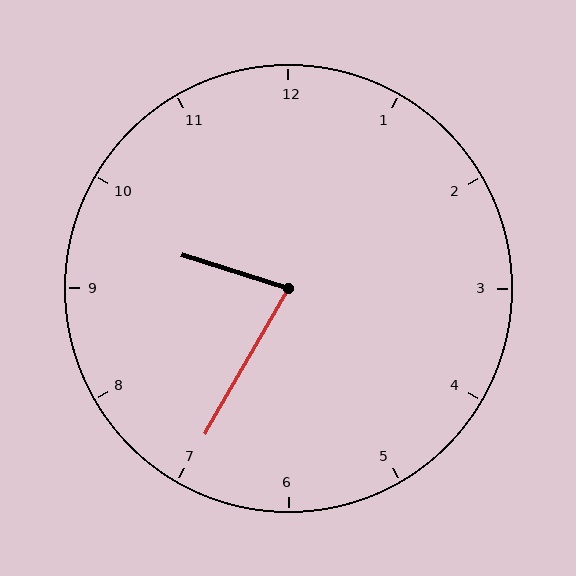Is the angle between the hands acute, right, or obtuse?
It is acute.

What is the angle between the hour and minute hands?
Approximately 78 degrees.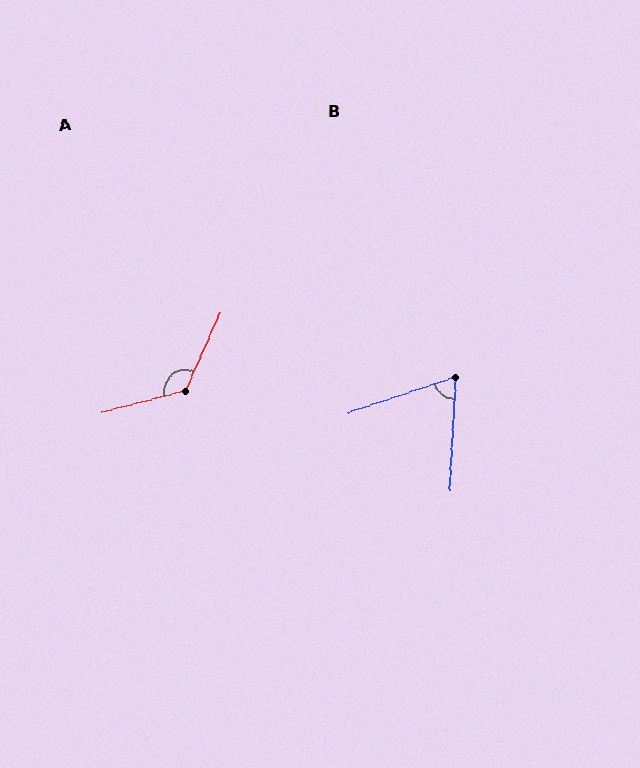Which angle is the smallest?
B, at approximately 68 degrees.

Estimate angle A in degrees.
Approximately 128 degrees.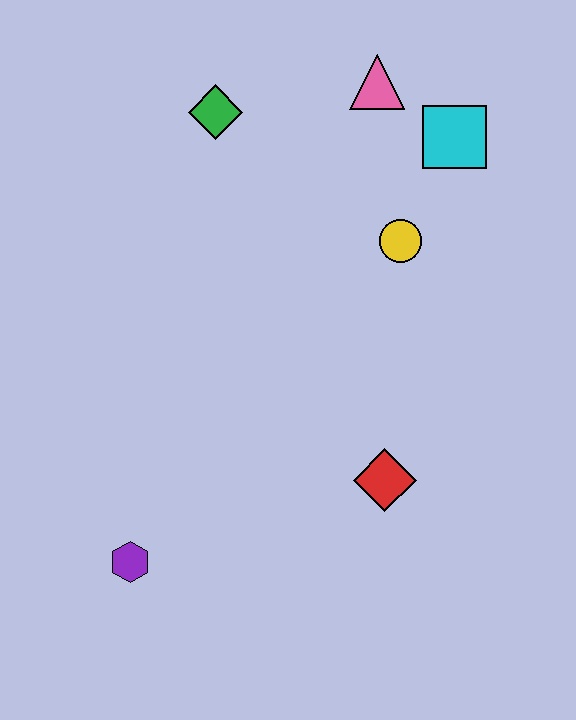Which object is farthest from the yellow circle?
The purple hexagon is farthest from the yellow circle.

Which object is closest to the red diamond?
The yellow circle is closest to the red diamond.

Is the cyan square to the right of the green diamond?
Yes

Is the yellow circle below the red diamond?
No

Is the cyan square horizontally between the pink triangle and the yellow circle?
No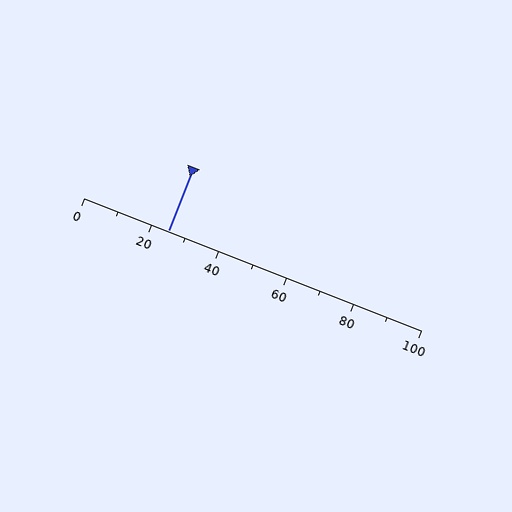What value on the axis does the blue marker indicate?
The marker indicates approximately 25.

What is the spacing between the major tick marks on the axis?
The major ticks are spaced 20 apart.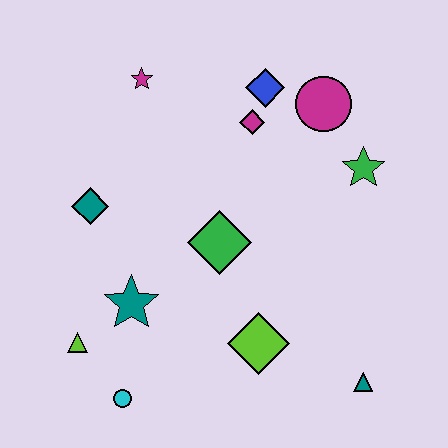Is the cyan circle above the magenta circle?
No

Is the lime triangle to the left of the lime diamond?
Yes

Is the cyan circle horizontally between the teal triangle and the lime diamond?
No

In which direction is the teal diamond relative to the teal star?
The teal diamond is above the teal star.